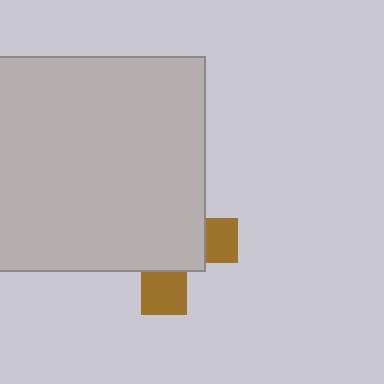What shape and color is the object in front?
The object in front is a light gray square.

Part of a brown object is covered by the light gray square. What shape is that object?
It is a cross.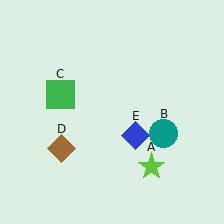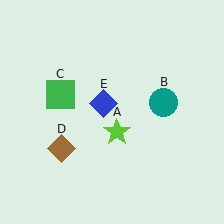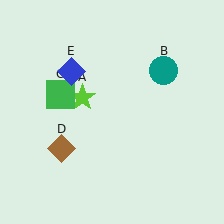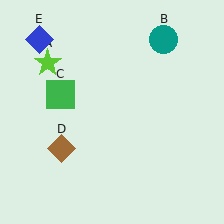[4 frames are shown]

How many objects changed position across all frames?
3 objects changed position: lime star (object A), teal circle (object B), blue diamond (object E).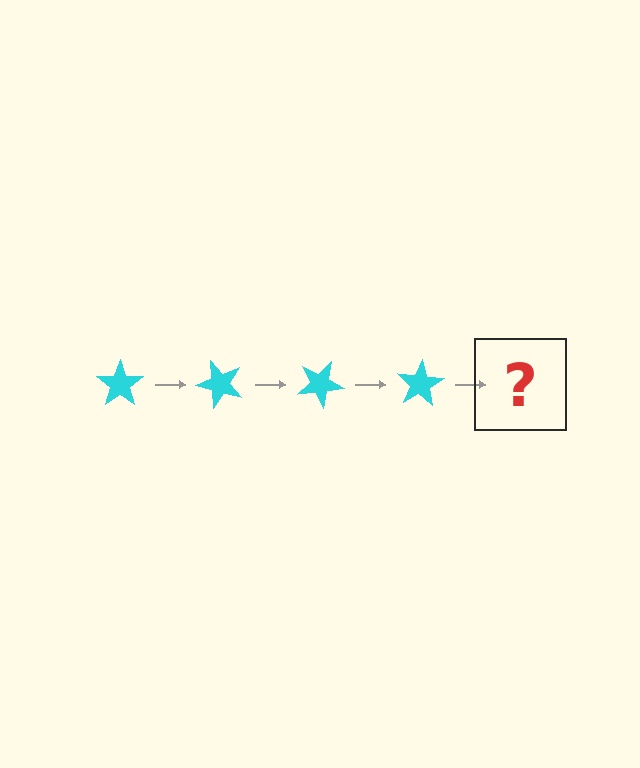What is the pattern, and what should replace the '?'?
The pattern is that the star rotates 50 degrees each step. The '?' should be a cyan star rotated 200 degrees.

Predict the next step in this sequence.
The next step is a cyan star rotated 200 degrees.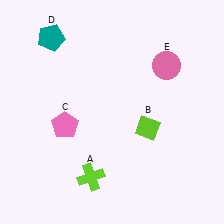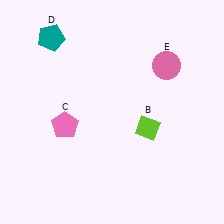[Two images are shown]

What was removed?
The lime cross (A) was removed in Image 2.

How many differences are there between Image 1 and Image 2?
There is 1 difference between the two images.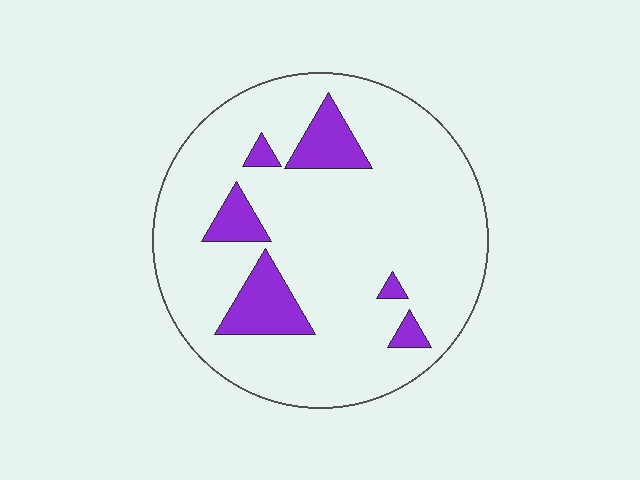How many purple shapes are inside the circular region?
6.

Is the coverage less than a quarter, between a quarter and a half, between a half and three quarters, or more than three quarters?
Less than a quarter.